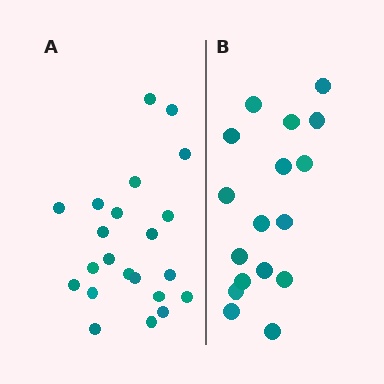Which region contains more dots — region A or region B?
Region A (the left region) has more dots.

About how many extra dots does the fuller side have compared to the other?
Region A has about 5 more dots than region B.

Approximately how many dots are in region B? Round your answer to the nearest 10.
About 20 dots. (The exact count is 17, which rounds to 20.)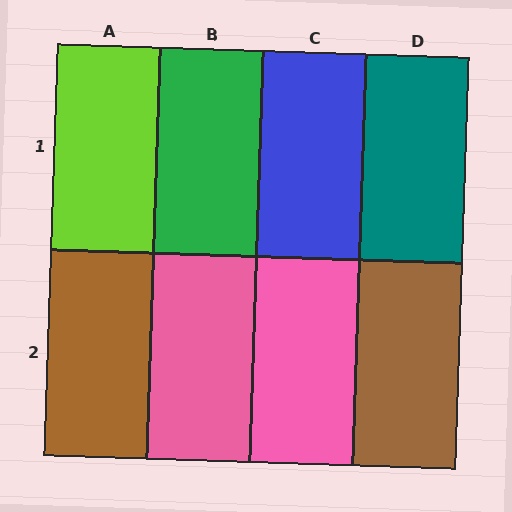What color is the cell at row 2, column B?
Pink.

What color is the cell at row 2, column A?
Brown.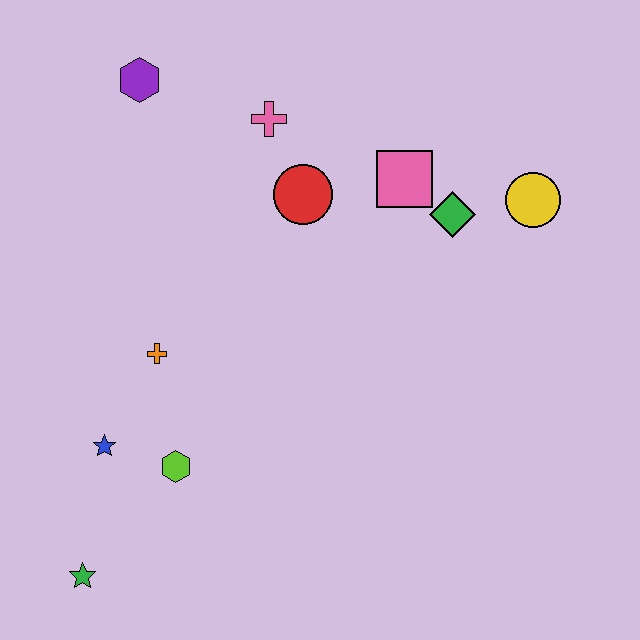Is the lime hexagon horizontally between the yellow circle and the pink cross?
No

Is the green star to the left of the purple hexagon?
Yes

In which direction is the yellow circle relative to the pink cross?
The yellow circle is to the right of the pink cross.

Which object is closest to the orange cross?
The blue star is closest to the orange cross.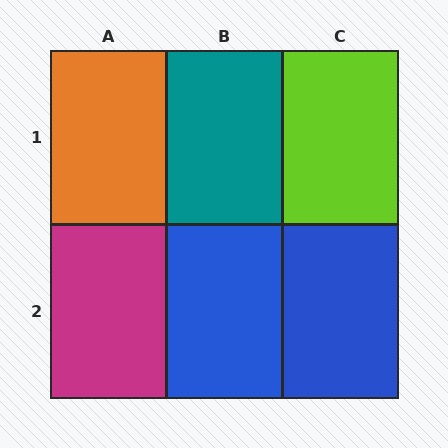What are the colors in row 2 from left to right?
Magenta, blue, blue.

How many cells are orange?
1 cell is orange.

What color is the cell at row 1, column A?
Orange.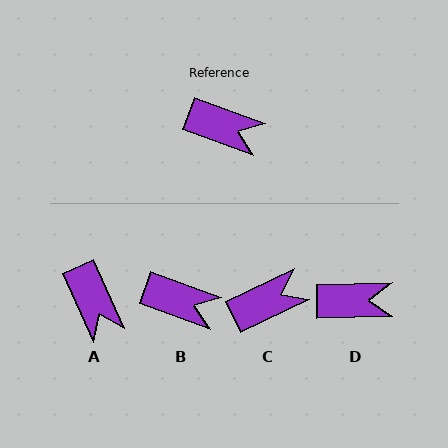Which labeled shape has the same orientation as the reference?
B.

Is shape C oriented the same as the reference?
No, it is off by about 46 degrees.